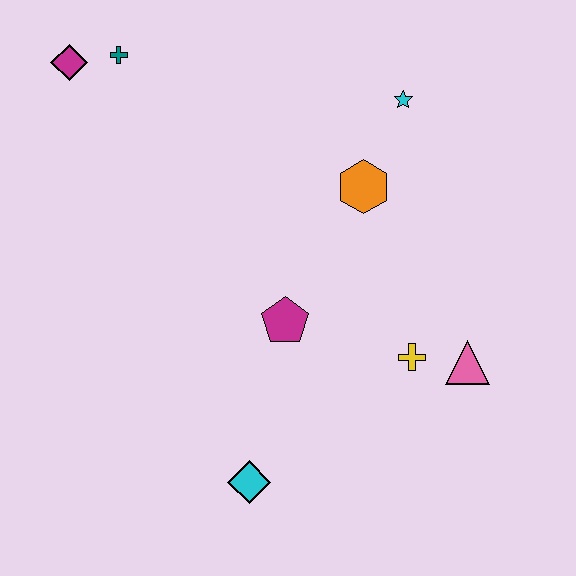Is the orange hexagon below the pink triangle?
No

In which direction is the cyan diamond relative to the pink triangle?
The cyan diamond is to the left of the pink triangle.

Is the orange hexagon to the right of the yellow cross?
No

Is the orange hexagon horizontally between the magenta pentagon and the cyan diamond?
No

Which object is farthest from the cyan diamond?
The magenta diamond is farthest from the cyan diamond.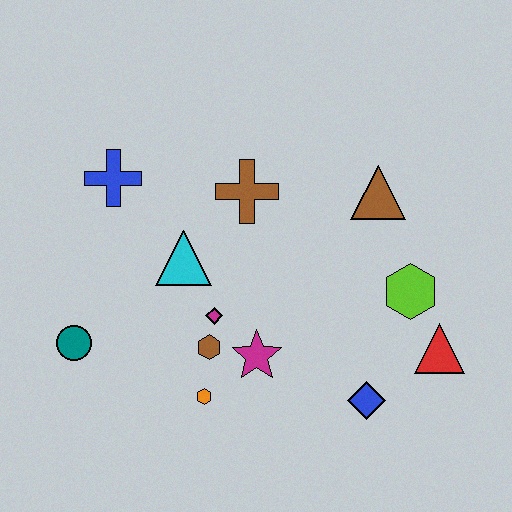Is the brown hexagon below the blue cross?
Yes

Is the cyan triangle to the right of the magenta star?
No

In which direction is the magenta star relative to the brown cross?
The magenta star is below the brown cross.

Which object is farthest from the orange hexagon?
The brown triangle is farthest from the orange hexagon.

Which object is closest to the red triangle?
The lime hexagon is closest to the red triangle.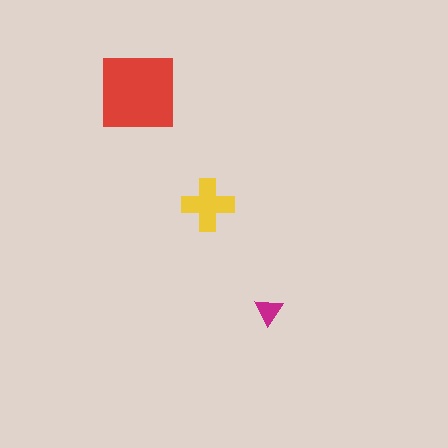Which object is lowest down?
The magenta triangle is bottommost.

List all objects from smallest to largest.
The magenta triangle, the yellow cross, the red square.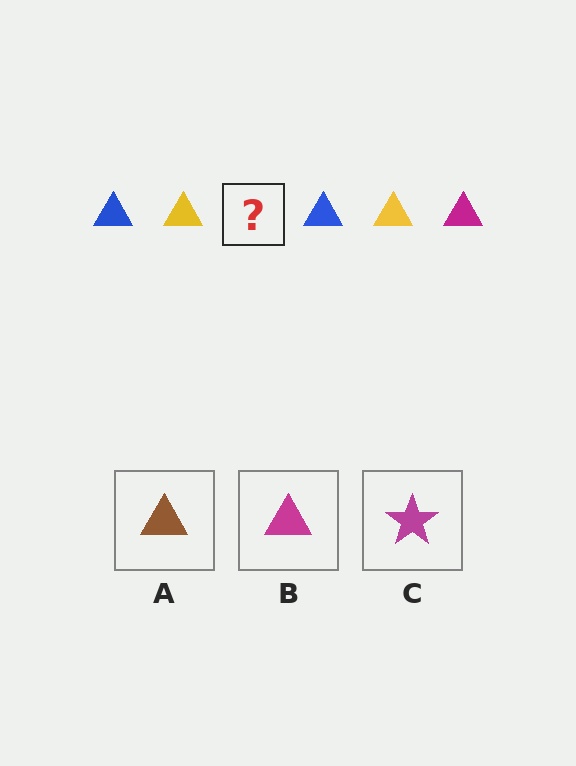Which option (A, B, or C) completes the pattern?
B.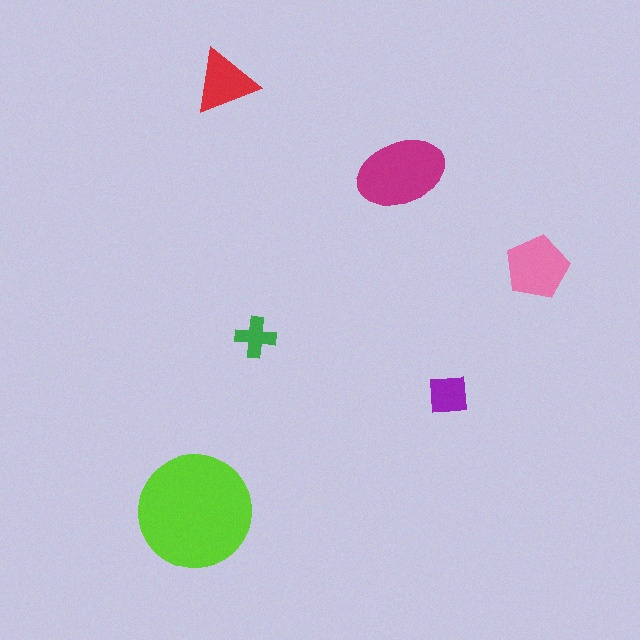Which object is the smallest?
The green cross.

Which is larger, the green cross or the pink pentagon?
The pink pentagon.